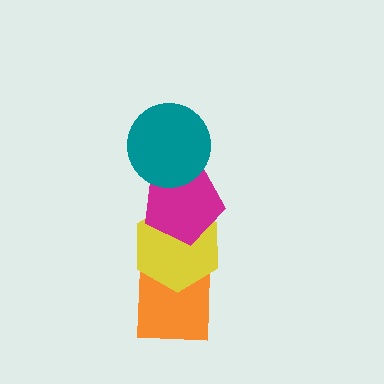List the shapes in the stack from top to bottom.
From top to bottom: the teal circle, the magenta pentagon, the yellow hexagon, the orange square.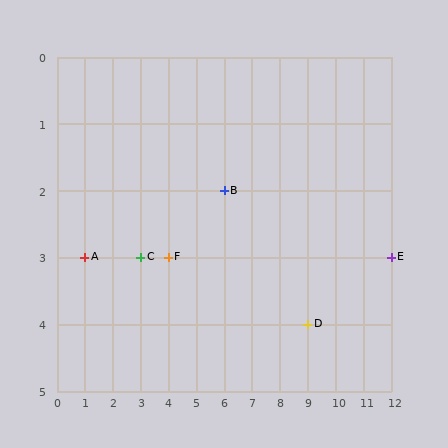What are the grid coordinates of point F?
Point F is at grid coordinates (4, 3).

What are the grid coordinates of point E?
Point E is at grid coordinates (12, 3).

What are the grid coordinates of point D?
Point D is at grid coordinates (9, 4).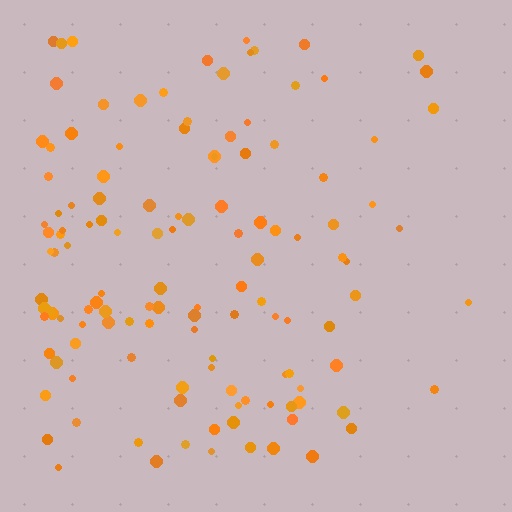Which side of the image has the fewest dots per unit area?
The right.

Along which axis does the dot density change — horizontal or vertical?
Horizontal.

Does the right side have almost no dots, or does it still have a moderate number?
Still a moderate number, just noticeably fewer than the left.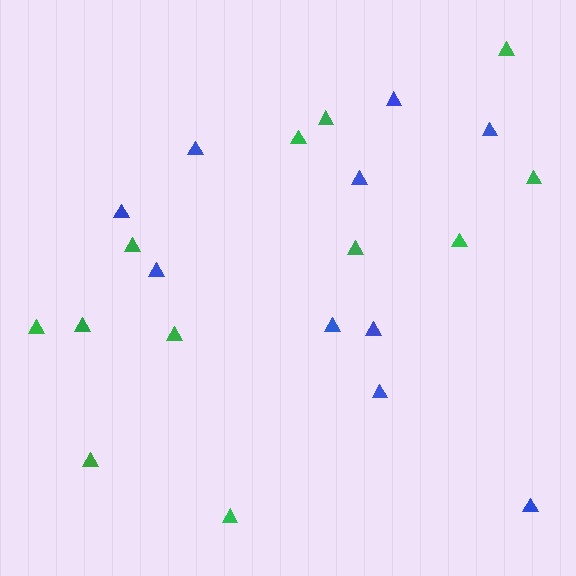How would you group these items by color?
There are 2 groups: one group of green triangles (12) and one group of blue triangles (10).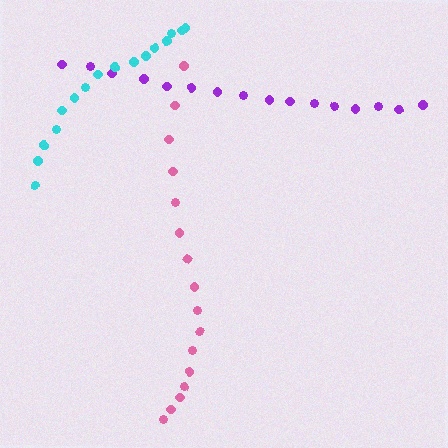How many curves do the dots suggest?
There are 3 distinct paths.